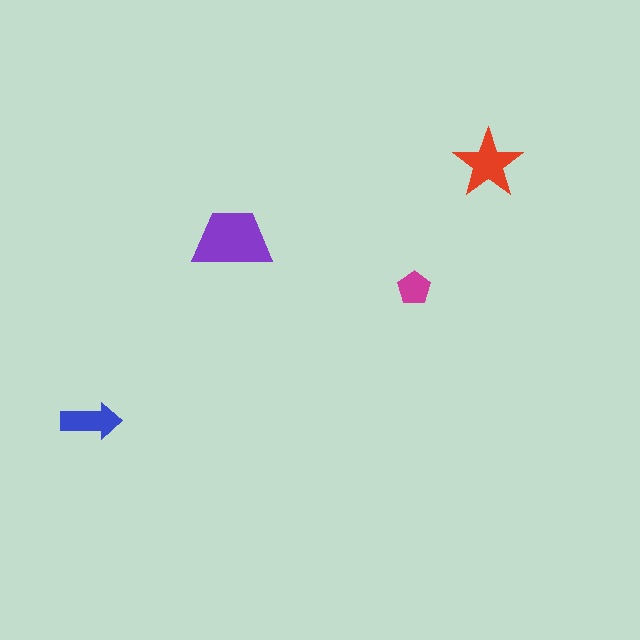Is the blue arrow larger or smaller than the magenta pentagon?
Larger.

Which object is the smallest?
The magenta pentagon.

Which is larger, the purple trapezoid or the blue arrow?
The purple trapezoid.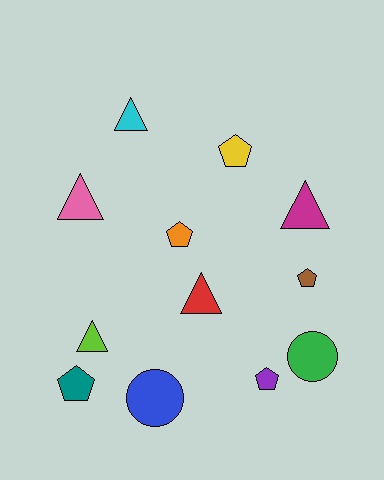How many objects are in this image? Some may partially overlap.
There are 12 objects.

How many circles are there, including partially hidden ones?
There are 2 circles.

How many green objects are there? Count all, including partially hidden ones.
There is 1 green object.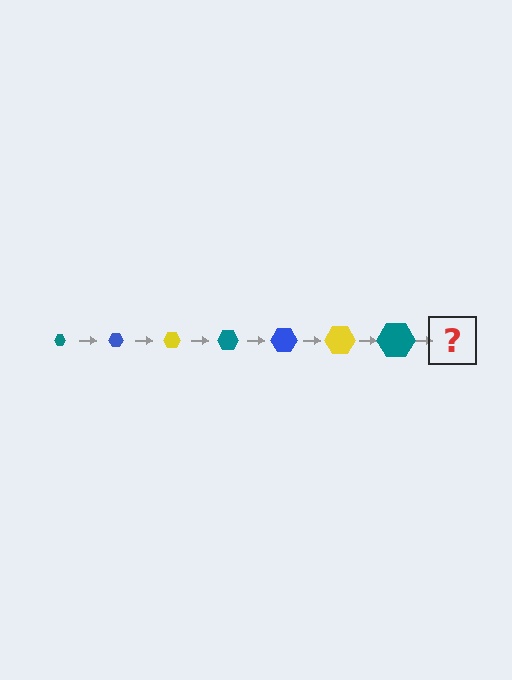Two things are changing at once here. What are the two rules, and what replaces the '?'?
The two rules are that the hexagon grows larger each step and the color cycles through teal, blue, and yellow. The '?' should be a blue hexagon, larger than the previous one.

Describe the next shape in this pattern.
It should be a blue hexagon, larger than the previous one.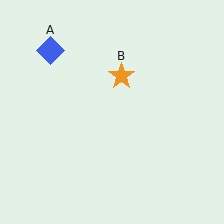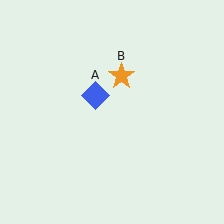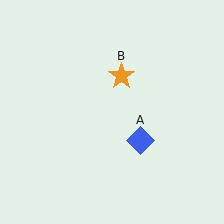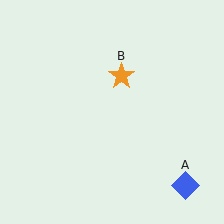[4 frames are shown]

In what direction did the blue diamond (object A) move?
The blue diamond (object A) moved down and to the right.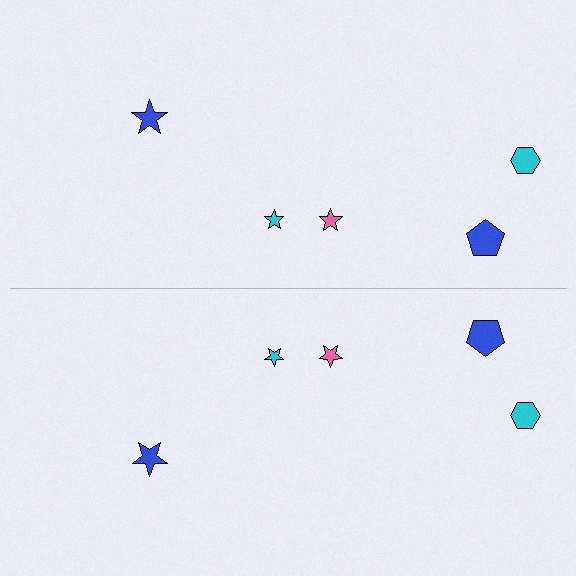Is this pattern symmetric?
Yes, this pattern has bilateral (reflection) symmetry.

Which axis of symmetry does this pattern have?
The pattern has a horizontal axis of symmetry running through the center of the image.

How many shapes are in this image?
There are 10 shapes in this image.